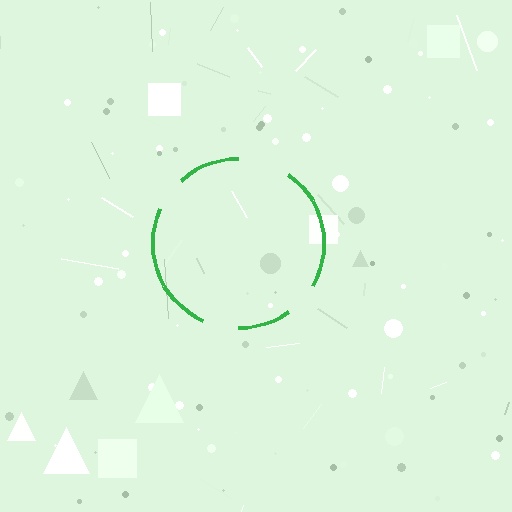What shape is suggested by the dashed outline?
The dashed outline suggests a circle.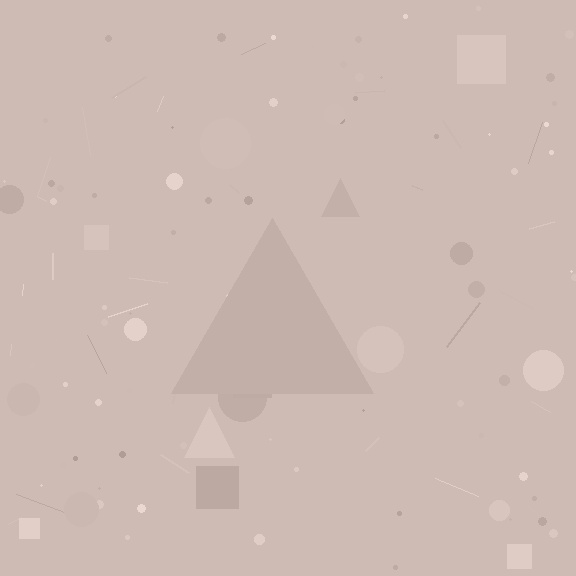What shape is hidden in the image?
A triangle is hidden in the image.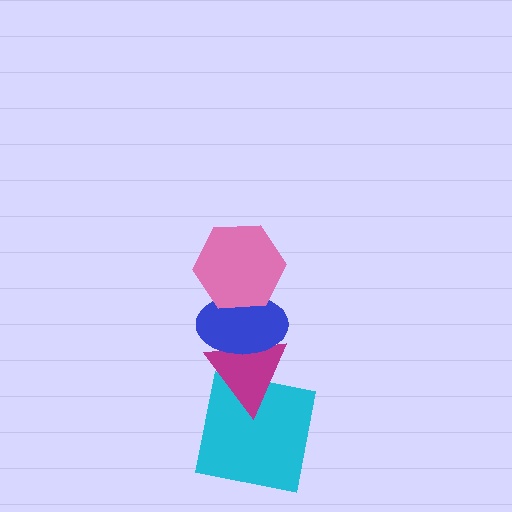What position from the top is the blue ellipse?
The blue ellipse is 2nd from the top.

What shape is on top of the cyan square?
The magenta triangle is on top of the cyan square.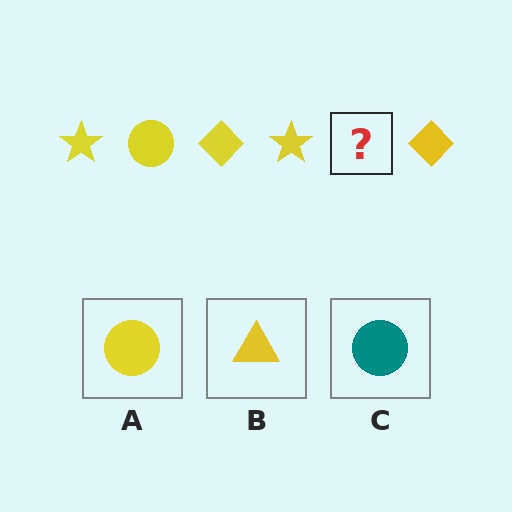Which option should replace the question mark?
Option A.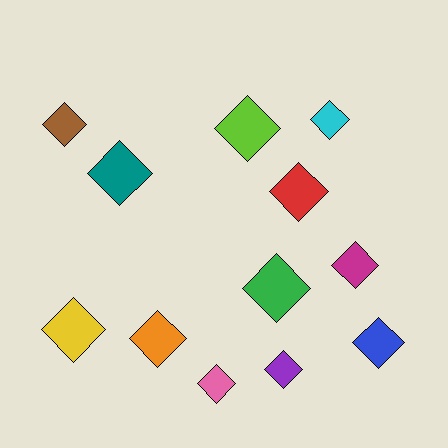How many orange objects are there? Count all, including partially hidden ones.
There is 1 orange object.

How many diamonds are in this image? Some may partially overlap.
There are 12 diamonds.